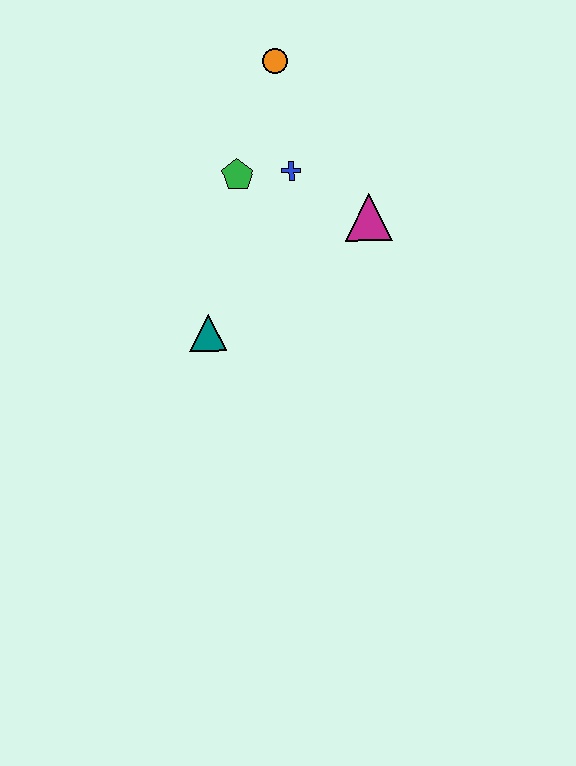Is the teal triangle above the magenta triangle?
No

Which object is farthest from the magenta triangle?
The teal triangle is farthest from the magenta triangle.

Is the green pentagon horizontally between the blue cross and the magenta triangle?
No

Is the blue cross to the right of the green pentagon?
Yes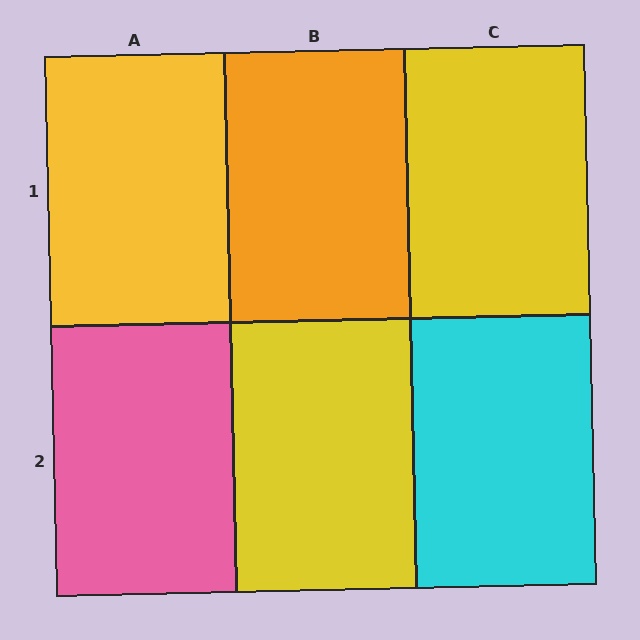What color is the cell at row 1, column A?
Yellow.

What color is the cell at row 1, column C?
Yellow.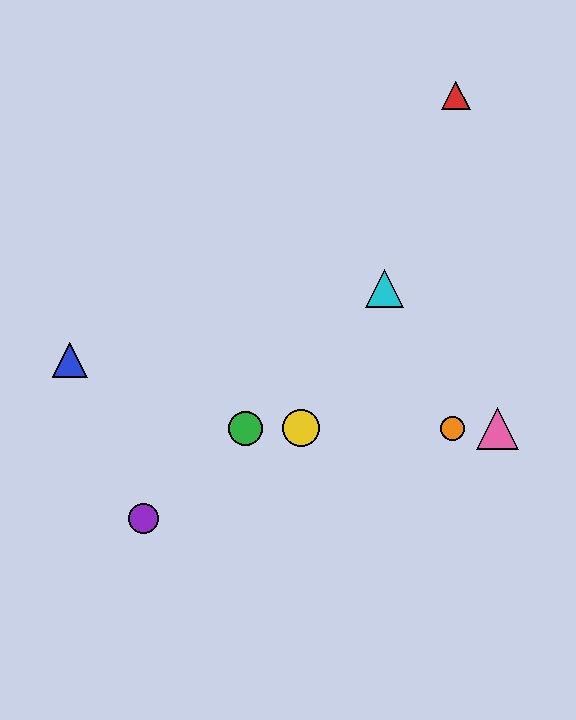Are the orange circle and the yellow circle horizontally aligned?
Yes, both are at y≈428.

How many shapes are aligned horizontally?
4 shapes (the green circle, the yellow circle, the orange circle, the pink triangle) are aligned horizontally.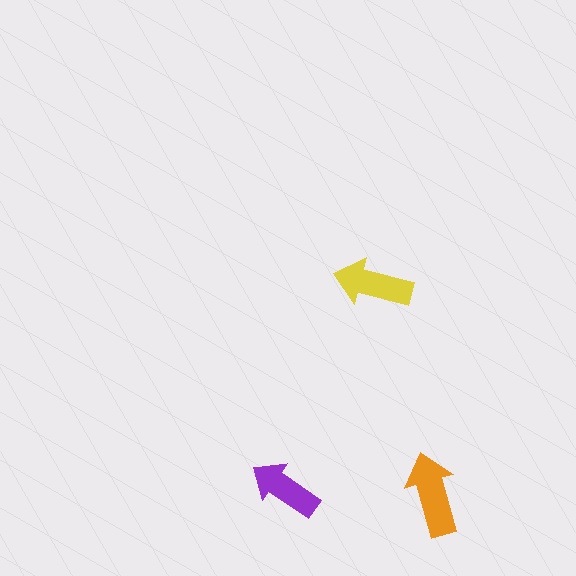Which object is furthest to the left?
The purple arrow is leftmost.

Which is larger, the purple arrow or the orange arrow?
The orange one.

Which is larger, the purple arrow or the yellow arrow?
The yellow one.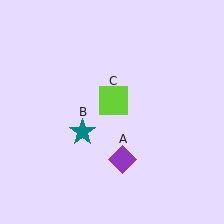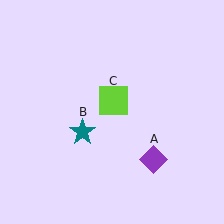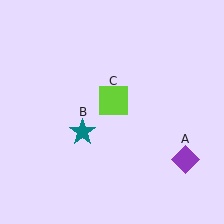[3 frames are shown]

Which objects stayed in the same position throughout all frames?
Teal star (object B) and lime square (object C) remained stationary.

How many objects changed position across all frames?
1 object changed position: purple diamond (object A).